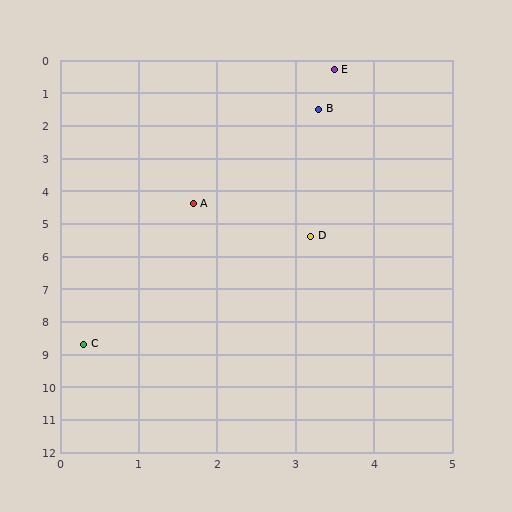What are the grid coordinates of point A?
Point A is at approximately (1.7, 4.4).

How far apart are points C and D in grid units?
Points C and D are about 4.4 grid units apart.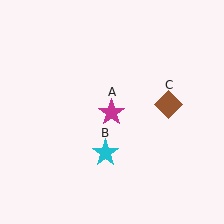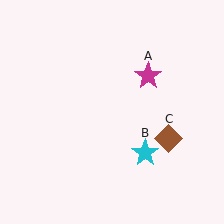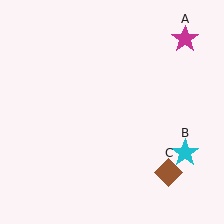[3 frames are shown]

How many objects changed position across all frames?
3 objects changed position: magenta star (object A), cyan star (object B), brown diamond (object C).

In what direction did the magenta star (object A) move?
The magenta star (object A) moved up and to the right.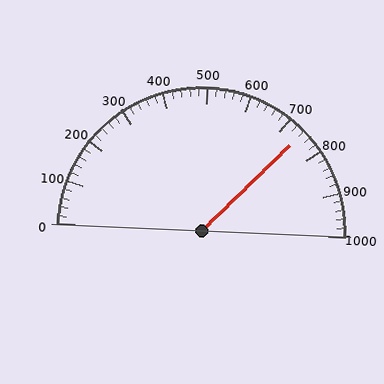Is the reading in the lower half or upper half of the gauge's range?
The reading is in the upper half of the range (0 to 1000).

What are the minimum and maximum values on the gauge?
The gauge ranges from 0 to 1000.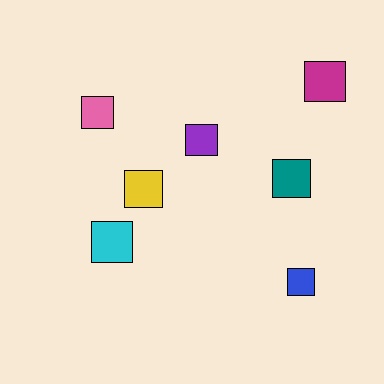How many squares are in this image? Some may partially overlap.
There are 7 squares.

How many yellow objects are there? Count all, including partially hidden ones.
There is 1 yellow object.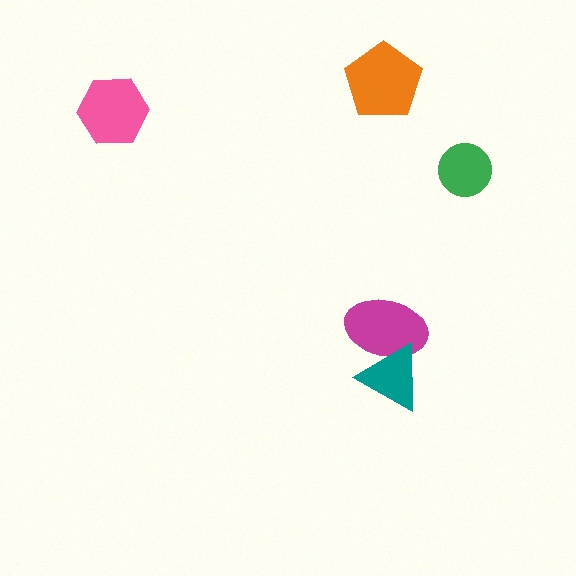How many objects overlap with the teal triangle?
1 object overlaps with the teal triangle.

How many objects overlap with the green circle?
0 objects overlap with the green circle.